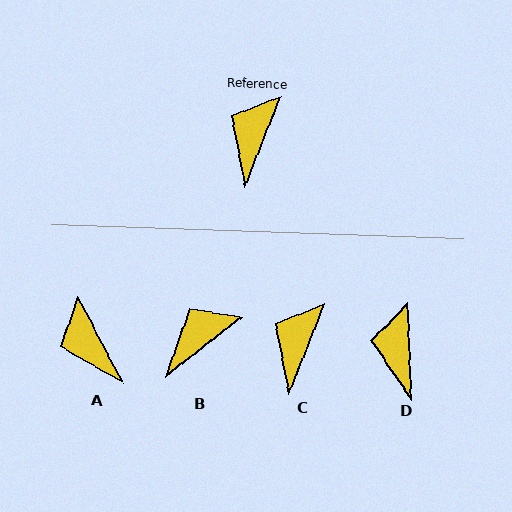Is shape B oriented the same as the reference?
No, it is off by about 30 degrees.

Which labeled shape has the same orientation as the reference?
C.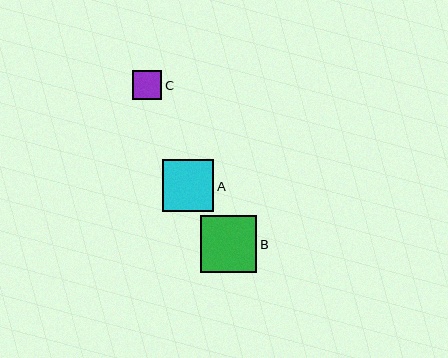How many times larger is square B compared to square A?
Square B is approximately 1.1 times the size of square A.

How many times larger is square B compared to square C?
Square B is approximately 1.9 times the size of square C.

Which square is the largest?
Square B is the largest with a size of approximately 57 pixels.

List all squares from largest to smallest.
From largest to smallest: B, A, C.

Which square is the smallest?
Square C is the smallest with a size of approximately 29 pixels.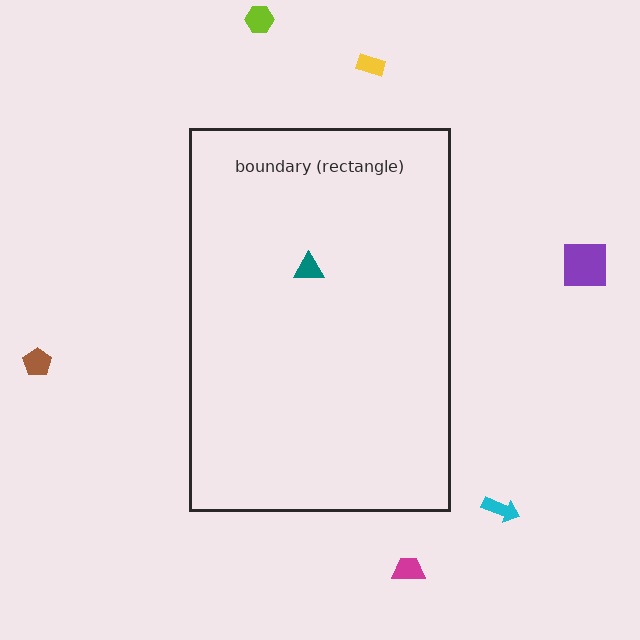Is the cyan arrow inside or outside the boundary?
Outside.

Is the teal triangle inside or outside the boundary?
Inside.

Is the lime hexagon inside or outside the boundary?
Outside.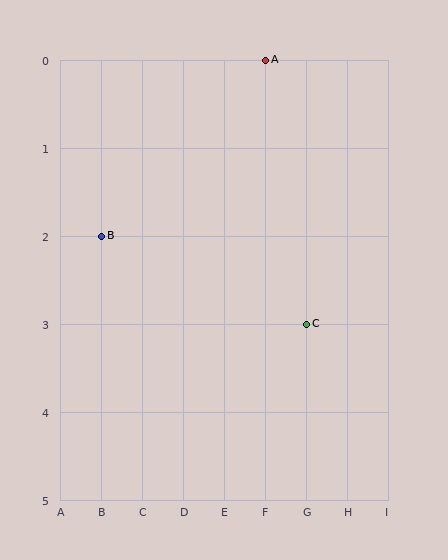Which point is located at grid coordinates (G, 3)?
Point C is at (G, 3).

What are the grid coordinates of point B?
Point B is at grid coordinates (B, 2).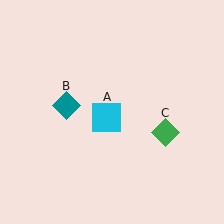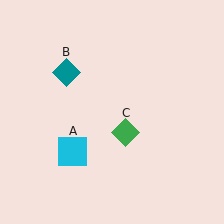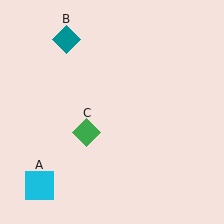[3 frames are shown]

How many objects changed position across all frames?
3 objects changed position: cyan square (object A), teal diamond (object B), green diamond (object C).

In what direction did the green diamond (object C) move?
The green diamond (object C) moved left.